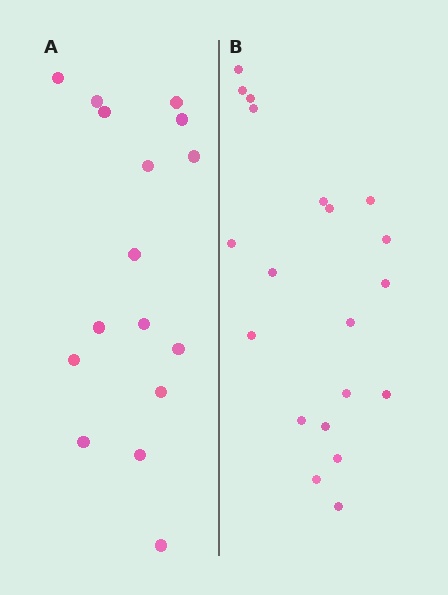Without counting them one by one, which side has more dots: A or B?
Region B (the right region) has more dots.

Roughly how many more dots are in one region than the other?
Region B has about 4 more dots than region A.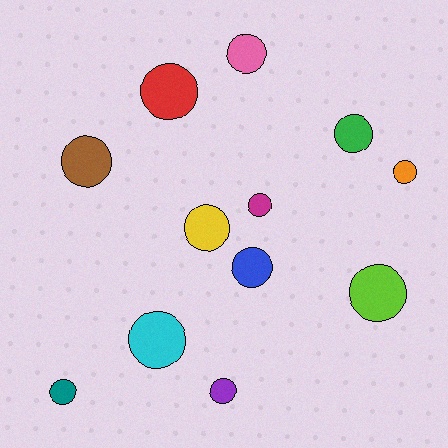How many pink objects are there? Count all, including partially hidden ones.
There is 1 pink object.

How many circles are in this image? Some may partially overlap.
There are 12 circles.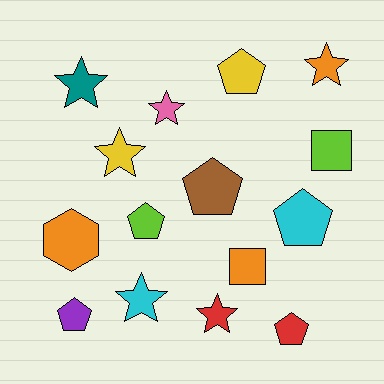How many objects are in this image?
There are 15 objects.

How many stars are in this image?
There are 6 stars.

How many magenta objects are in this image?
There are no magenta objects.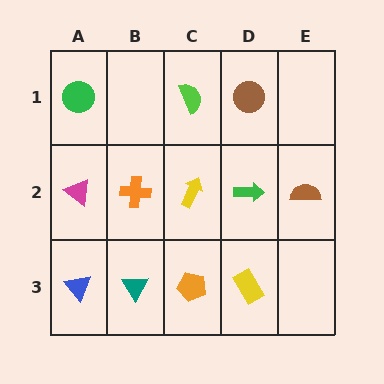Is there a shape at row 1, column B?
No, that cell is empty.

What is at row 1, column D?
A brown circle.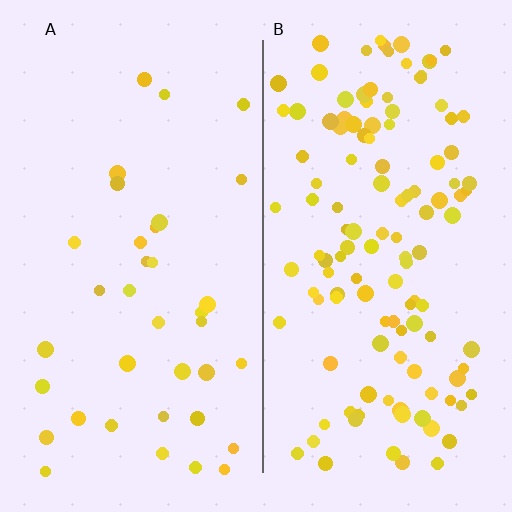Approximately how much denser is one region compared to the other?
Approximately 3.5× — region B over region A.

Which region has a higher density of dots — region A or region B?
B (the right).